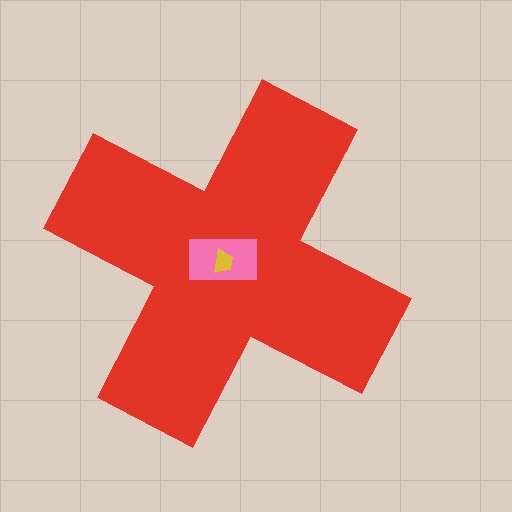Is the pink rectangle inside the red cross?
Yes.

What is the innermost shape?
The yellow trapezoid.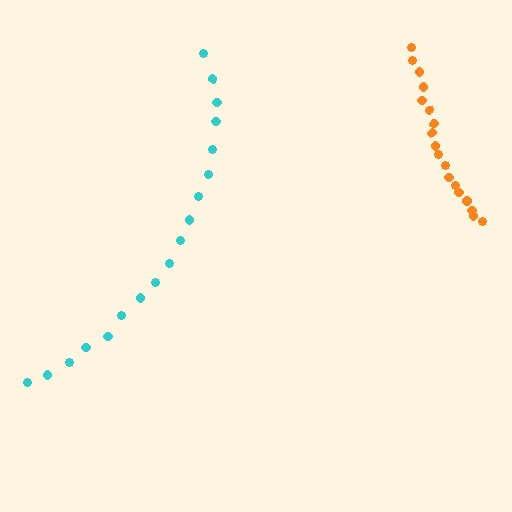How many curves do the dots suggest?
There are 2 distinct paths.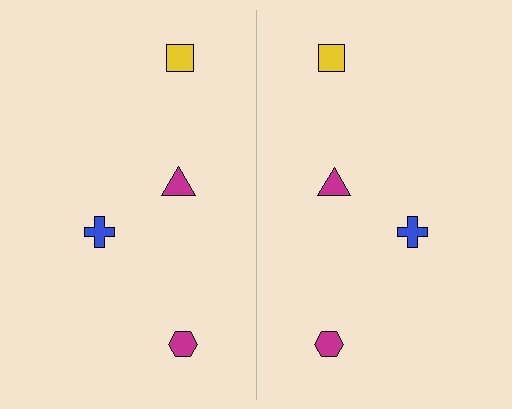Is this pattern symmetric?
Yes, this pattern has bilateral (reflection) symmetry.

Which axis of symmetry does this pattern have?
The pattern has a vertical axis of symmetry running through the center of the image.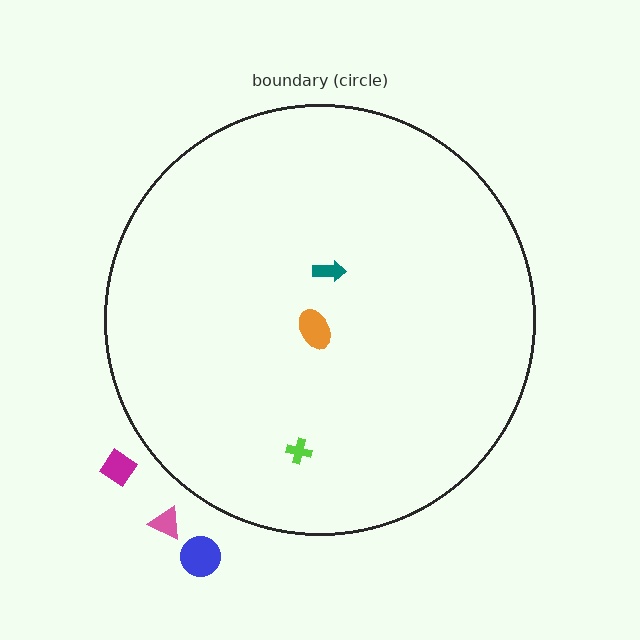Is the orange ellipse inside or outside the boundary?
Inside.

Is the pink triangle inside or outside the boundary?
Outside.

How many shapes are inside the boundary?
3 inside, 3 outside.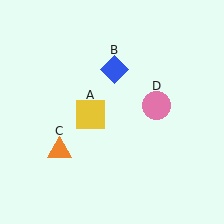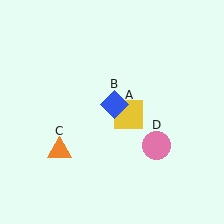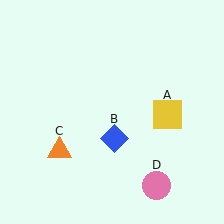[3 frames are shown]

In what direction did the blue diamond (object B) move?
The blue diamond (object B) moved down.